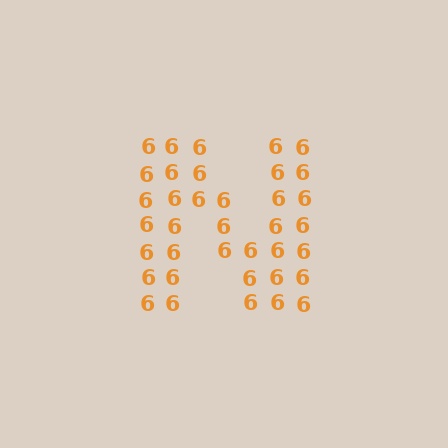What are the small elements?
The small elements are digit 6's.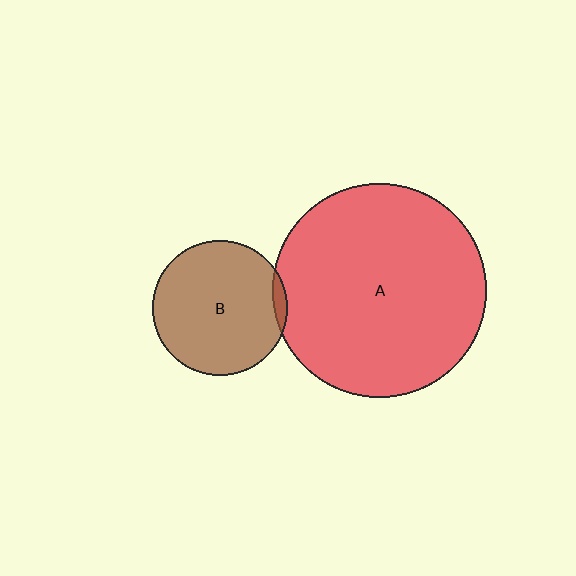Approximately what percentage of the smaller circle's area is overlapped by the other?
Approximately 5%.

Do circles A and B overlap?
Yes.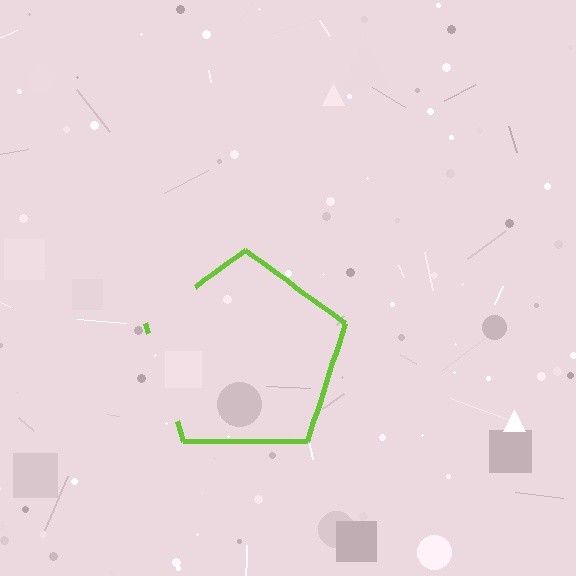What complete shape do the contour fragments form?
The contour fragments form a pentagon.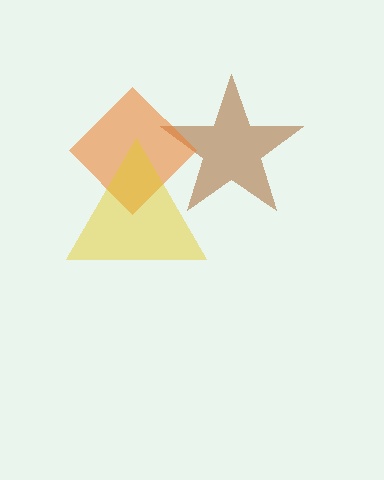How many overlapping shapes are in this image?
There are 3 overlapping shapes in the image.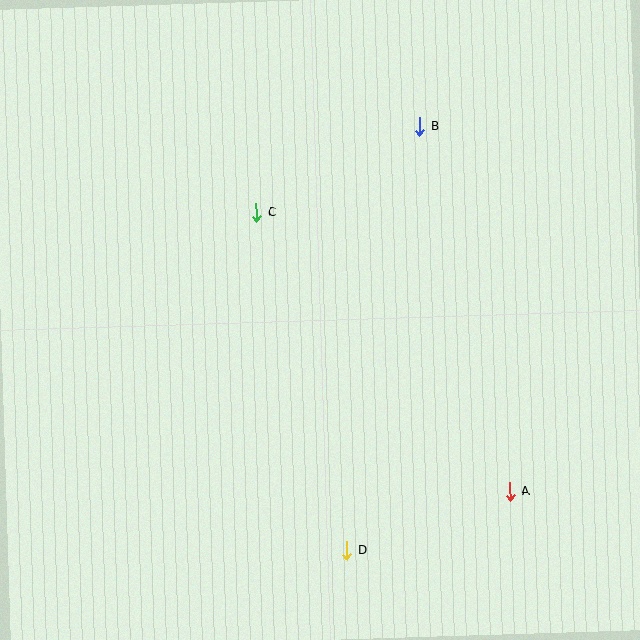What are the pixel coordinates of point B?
Point B is at (420, 127).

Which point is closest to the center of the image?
Point C at (256, 213) is closest to the center.